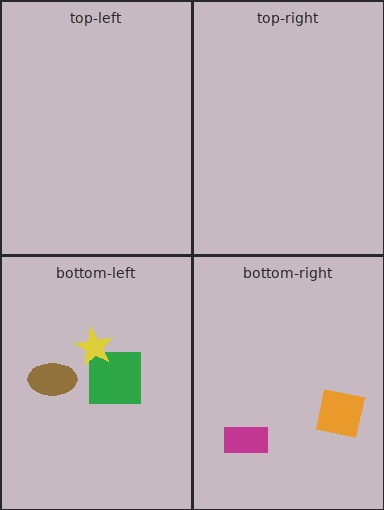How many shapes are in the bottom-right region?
2.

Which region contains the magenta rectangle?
The bottom-right region.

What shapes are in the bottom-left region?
The green square, the yellow star, the brown ellipse.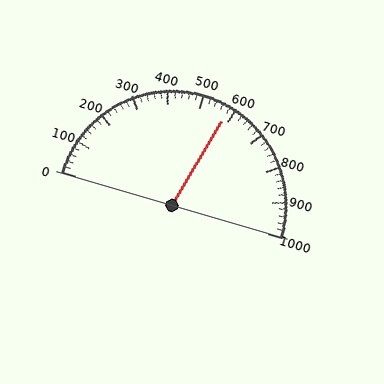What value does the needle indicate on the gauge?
The needle indicates approximately 580.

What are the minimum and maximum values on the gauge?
The gauge ranges from 0 to 1000.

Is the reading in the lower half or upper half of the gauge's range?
The reading is in the upper half of the range (0 to 1000).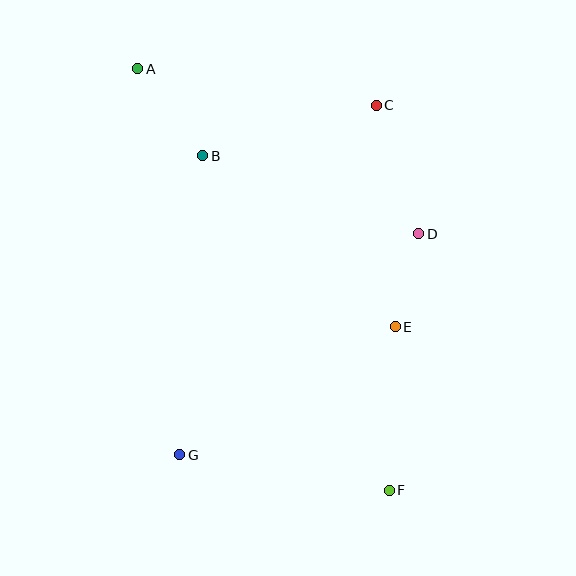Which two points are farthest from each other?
Points A and F are farthest from each other.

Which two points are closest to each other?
Points D and E are closest to each other.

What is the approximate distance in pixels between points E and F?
The distance between E and F is approximately 163 pixels.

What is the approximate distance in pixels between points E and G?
The distance between E and G is approximately 250 pixels.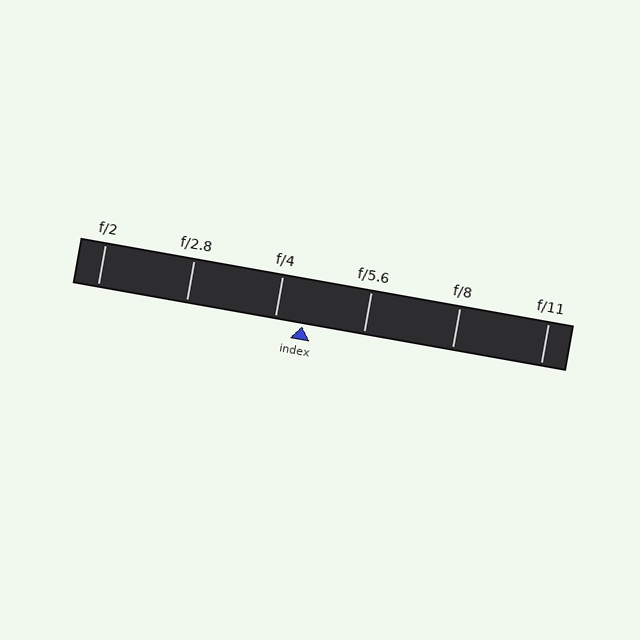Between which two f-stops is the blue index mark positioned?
The index mark is between f/4 and f/5.6.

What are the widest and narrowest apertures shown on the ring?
The widest aperture shown is f/2 and the narrowest is f/11.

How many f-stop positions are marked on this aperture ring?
There are 6 f-stop positions marked.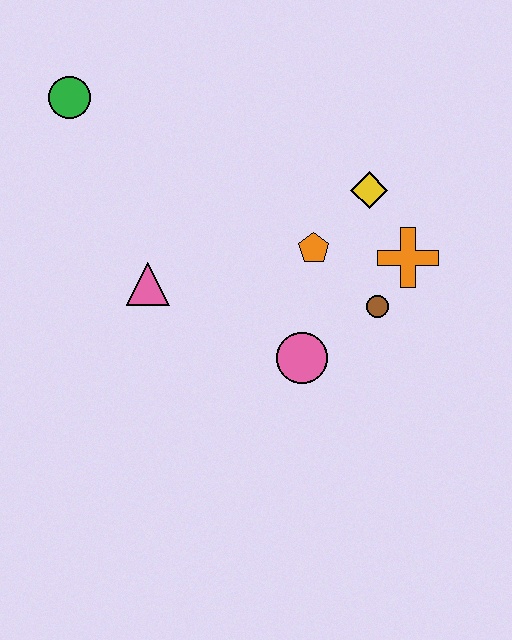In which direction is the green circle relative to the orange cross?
The green circle is to the left of the orange cross.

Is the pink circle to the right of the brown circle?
No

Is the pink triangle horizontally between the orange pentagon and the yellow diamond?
No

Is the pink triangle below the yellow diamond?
Yes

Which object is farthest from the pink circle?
The green circle is farthest from the pink circle.